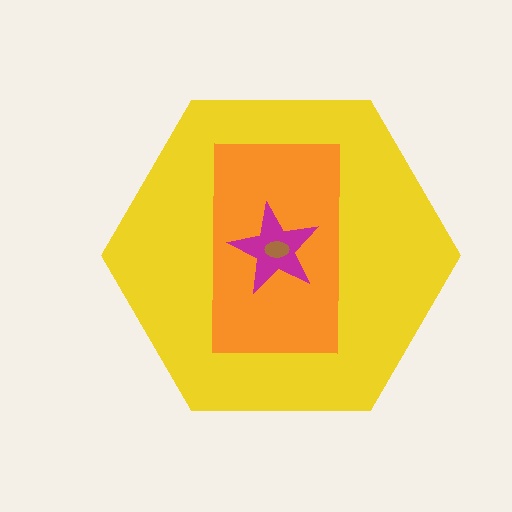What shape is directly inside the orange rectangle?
The magenta star.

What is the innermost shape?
The brown ellipse.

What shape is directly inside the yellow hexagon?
The orange rectangle.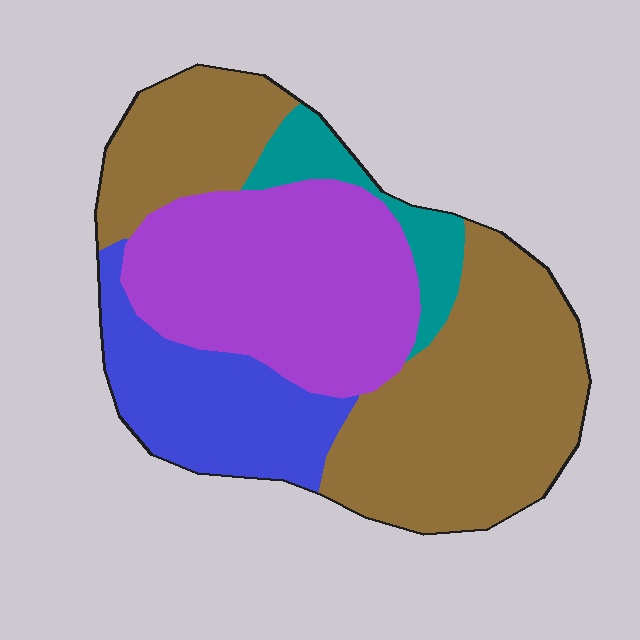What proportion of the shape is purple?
Purple covers 30% of the shape.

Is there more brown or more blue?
Brown.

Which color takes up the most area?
Brown, at roughly 45%.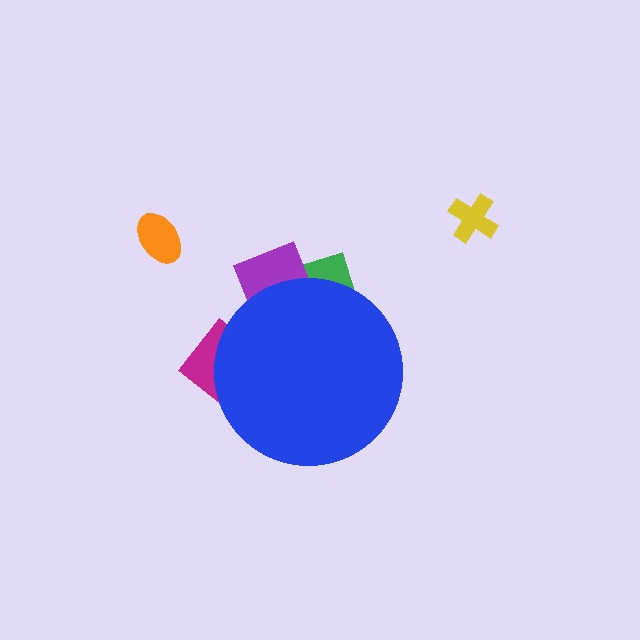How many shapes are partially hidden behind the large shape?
4 shapes are partially hidden.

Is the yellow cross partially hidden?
No, the yellow cross is fully visible.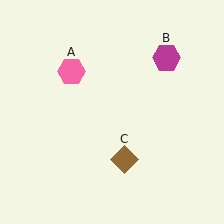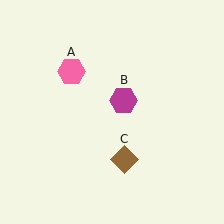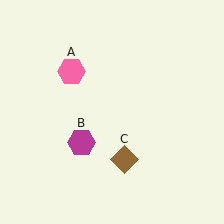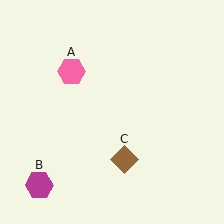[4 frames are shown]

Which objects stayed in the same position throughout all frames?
Pink hexagon (object A) and brown diamond (object C) remained stationary.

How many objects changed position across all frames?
1 object changed position: magenta hexagon (object B).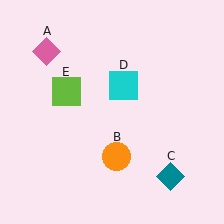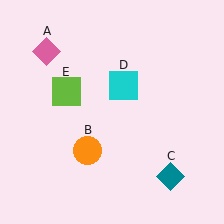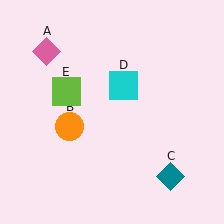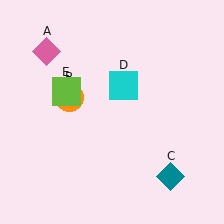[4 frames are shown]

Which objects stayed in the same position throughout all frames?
Pink diamond (object A) and teal diamond (object C) and cyan square (object D) and lime square (object E) remained stationary.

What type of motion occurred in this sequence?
The orange circle (object B) rotated clockwise around the center of the scene.